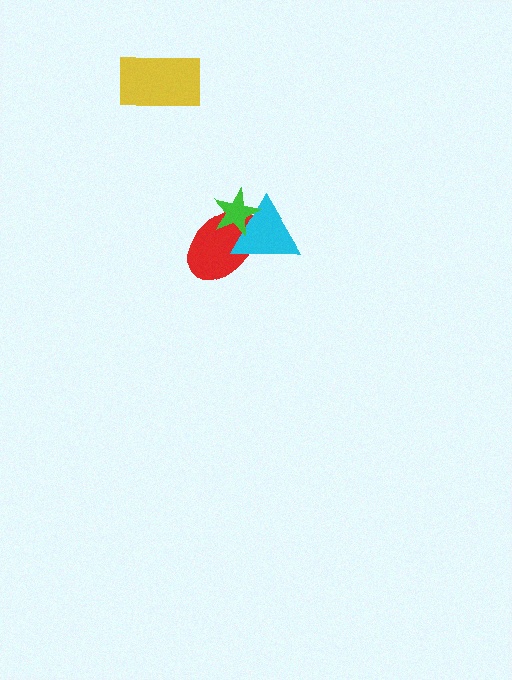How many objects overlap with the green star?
2 objects overlap with the green star.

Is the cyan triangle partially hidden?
Yes, it is partially covered by another shape.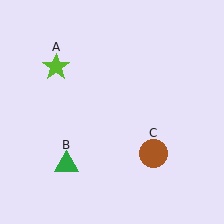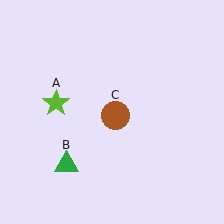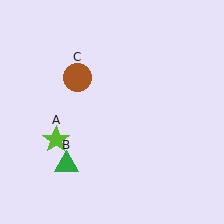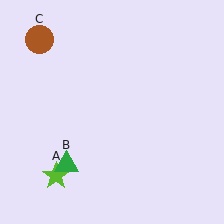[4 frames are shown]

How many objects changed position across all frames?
2 objects changed position: lime star (object A), brown circle (object C).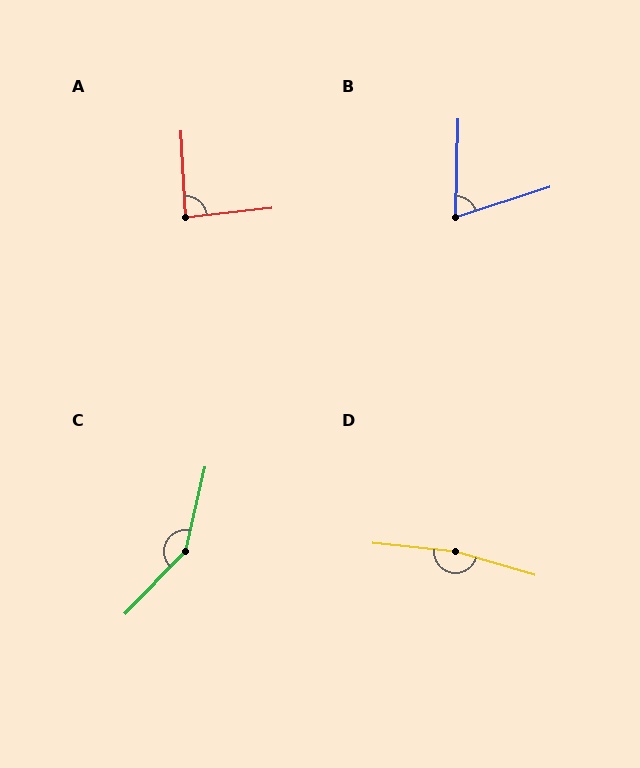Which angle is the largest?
D, at approximately 169 degrees.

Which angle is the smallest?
B, at approximately 71 degrees.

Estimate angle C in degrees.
Approximately 149 degrees.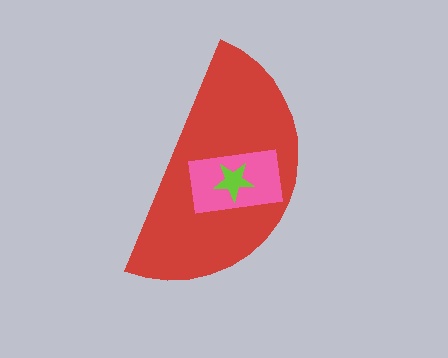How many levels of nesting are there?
3.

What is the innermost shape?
The lime star.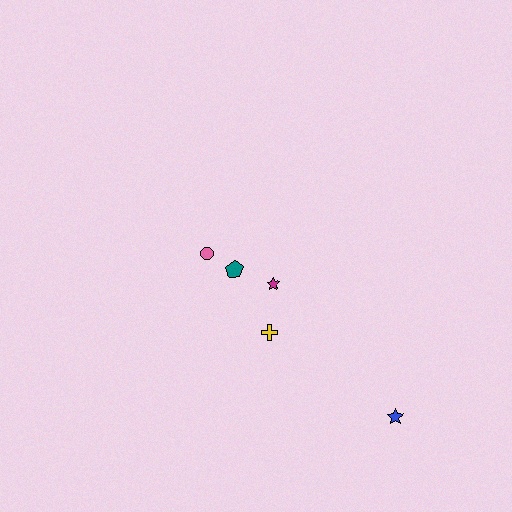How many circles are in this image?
There is 1 circle.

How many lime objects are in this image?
There are no lime objects.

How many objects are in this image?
There are 5 objects.